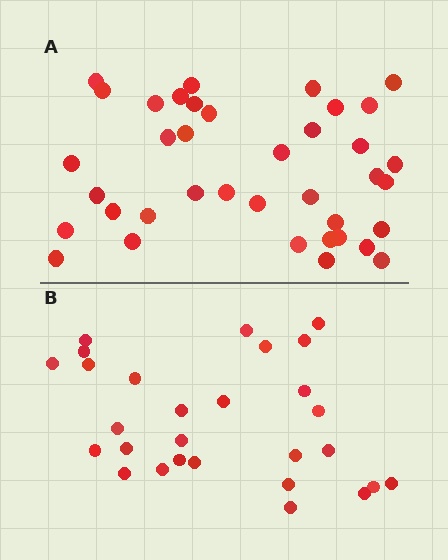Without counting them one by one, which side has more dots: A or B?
Region A (the top region) has more dots.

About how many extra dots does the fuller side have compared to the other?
Region A has roughly 10 or so more dots than region B.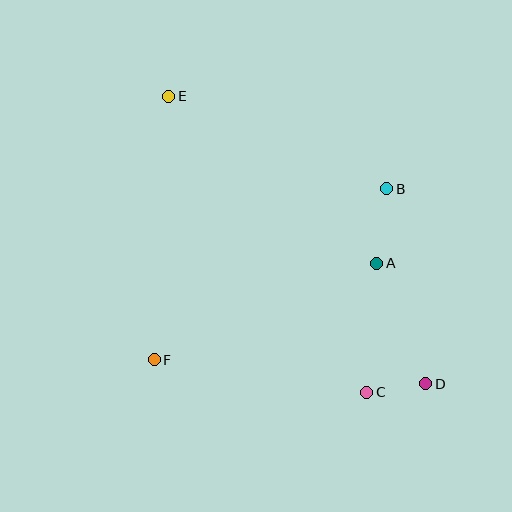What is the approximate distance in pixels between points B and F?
The distance between B and F is approximately 288 pixels.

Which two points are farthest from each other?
Points D and E are farthest from each other.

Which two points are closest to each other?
Points C and D are closest to each other.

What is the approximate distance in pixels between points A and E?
The distance between A and E is approximately 267 pixels.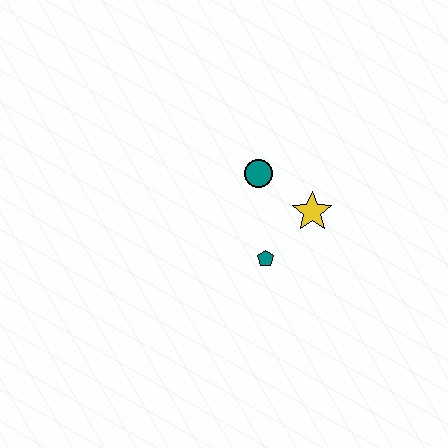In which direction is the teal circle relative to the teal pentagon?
The teal circle is above the teal pentagon.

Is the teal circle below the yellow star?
No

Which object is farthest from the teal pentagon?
The teal circle is farthest from the teal pentagon.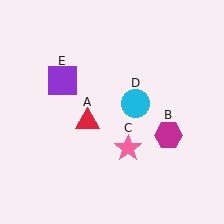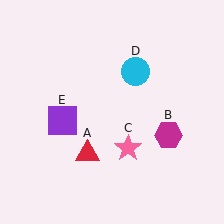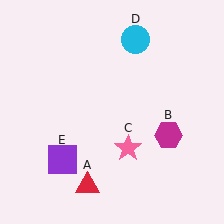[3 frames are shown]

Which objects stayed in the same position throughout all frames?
Magenta hexagon (object B) and pink star (object C) remained stationary.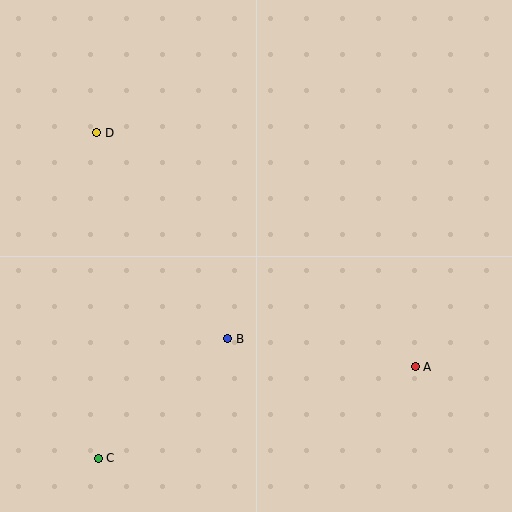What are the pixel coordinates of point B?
Point B is at (228, 339).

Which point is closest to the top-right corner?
Point A is closest to the top-right corner.